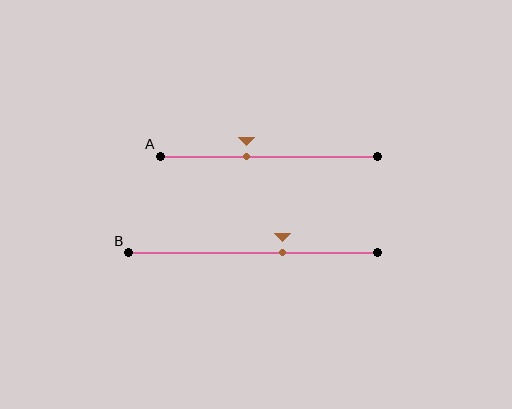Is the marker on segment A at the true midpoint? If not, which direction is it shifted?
No, the marker on segment A is shifted to the left by about 10% of the segment length.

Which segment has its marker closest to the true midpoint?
Segment A has its marker closest to the true midpoint.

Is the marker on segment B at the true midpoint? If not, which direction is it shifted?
No, the marker on segment B is shifted to the right by about 12% of the segment length.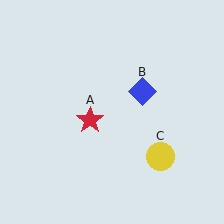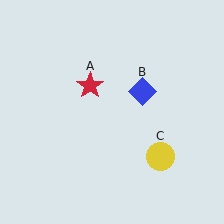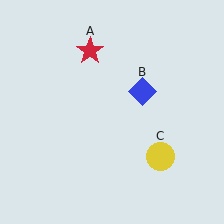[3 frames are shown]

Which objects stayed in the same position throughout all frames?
Blue diamond (object B) and yellow circle (object C) remained stationary.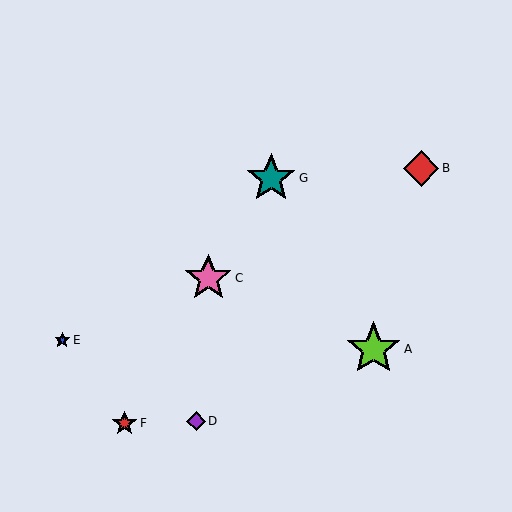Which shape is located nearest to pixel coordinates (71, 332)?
The blue star (labeled E) at (62, 340) is nearest to that location.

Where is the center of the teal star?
The center of the teal star is at (271, 178).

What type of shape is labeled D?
Shape D is a purple diamond.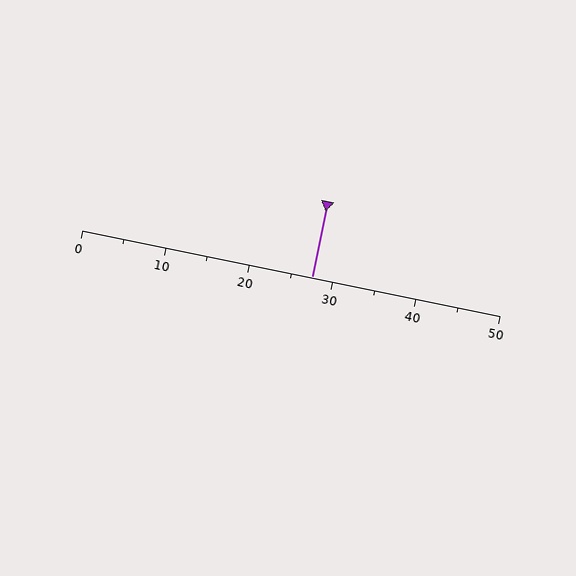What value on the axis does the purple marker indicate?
The marker indicates approximately 27.5.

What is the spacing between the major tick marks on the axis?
The major ticks are spaced 10 apart.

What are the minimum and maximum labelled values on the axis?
The axis runs from 0 to 50.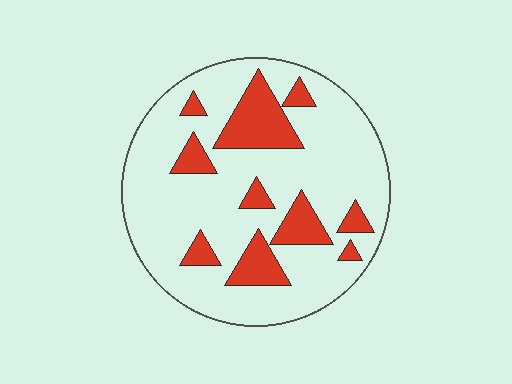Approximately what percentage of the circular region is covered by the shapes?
Approximately 20%.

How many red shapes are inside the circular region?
10.